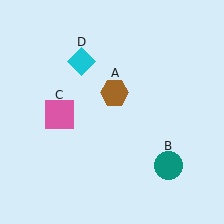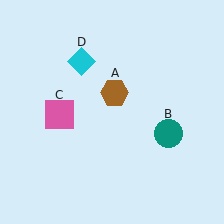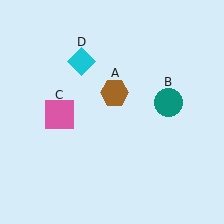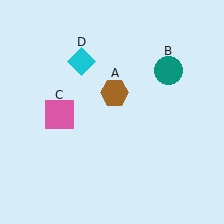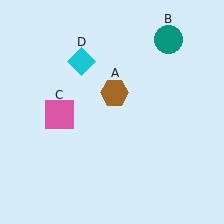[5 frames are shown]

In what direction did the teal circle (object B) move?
The teal circle (object B) moved up.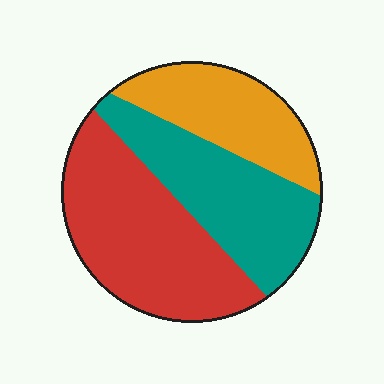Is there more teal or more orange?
Teal.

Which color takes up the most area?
Red, at roughly 40%.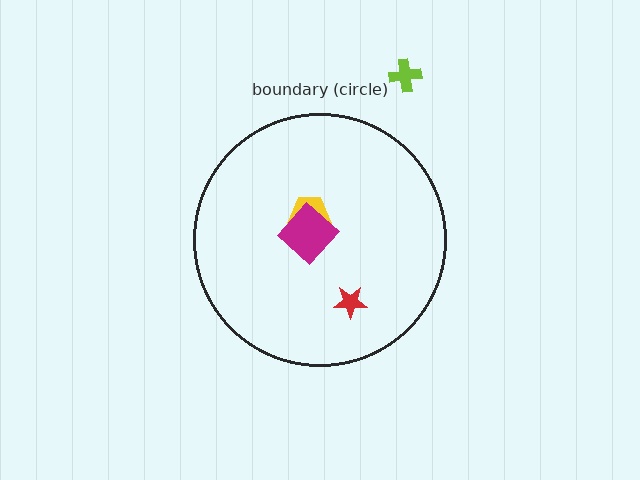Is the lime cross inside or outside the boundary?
Outside.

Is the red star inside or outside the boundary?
Inside.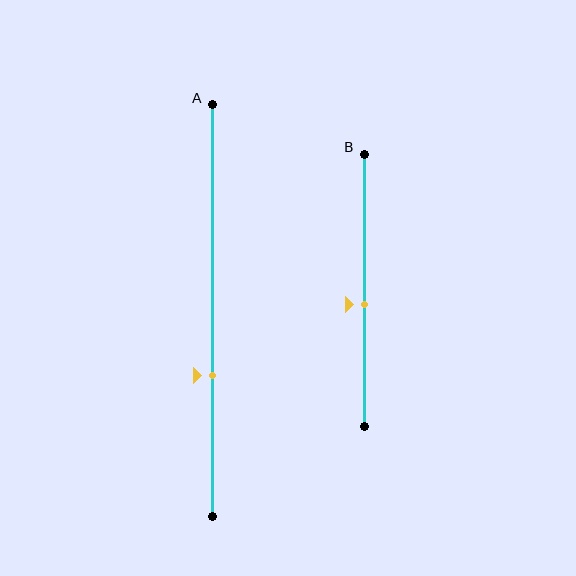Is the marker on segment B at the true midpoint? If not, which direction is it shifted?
No, the marker on segment B is shifted downward by about 5% of the segment length.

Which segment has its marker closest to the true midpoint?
Segment B has its marker closest to the true midpoint.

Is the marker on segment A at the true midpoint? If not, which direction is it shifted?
No, the marker on segment A is shifted downward by about 16% of the segment length.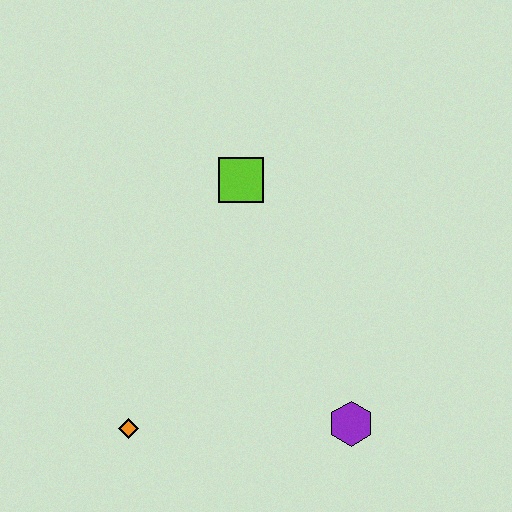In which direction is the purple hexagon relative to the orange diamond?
The purple hexagon is to the right of the orange diamond.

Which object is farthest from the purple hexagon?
The lime square is farthest from the purple hexagon.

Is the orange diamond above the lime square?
No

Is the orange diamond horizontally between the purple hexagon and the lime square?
No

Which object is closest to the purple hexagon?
The orange diamond is closest to the purple hexagon.